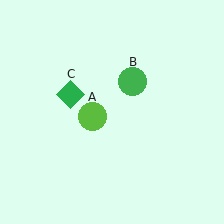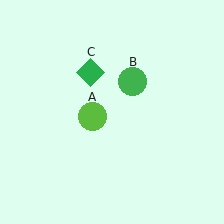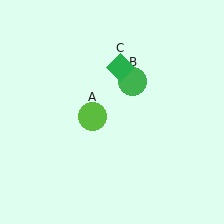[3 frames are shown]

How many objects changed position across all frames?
1 object changed position: green diamond (object C).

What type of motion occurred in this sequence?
The green diamond (object C) rotated clockwise around the center of the scene.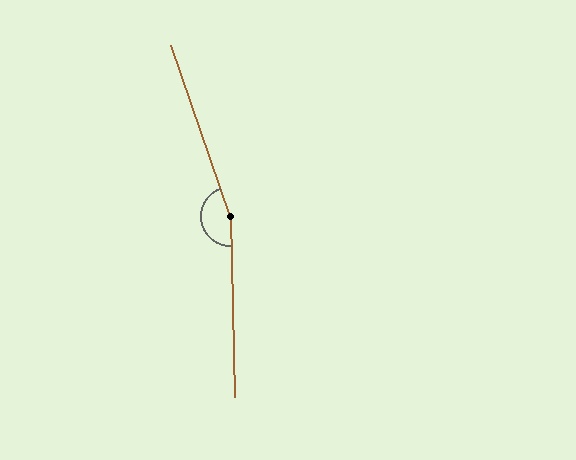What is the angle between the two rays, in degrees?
Approximately 162 degrees.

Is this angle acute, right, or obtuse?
It is obtuse.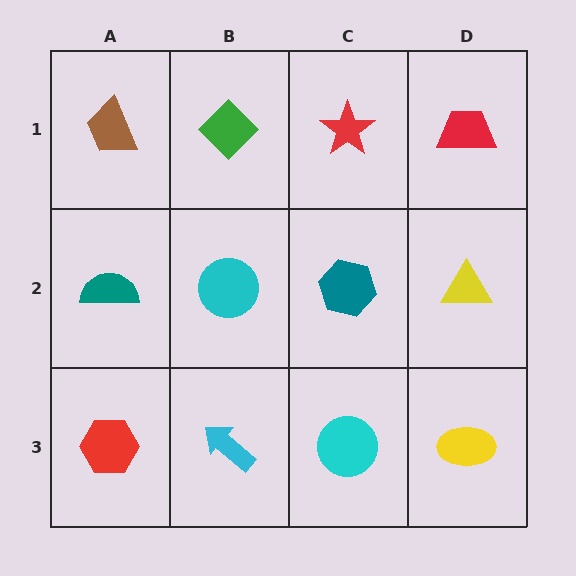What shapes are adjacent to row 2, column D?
A red trapezoid (row 1, column D), a yellow ellipse (row 3, column D), a teal hexagon (row 2, column C).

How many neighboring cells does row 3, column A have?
2.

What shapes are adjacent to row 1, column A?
A teal semicircle (row 2, column A), a green diamond (row 1, column B).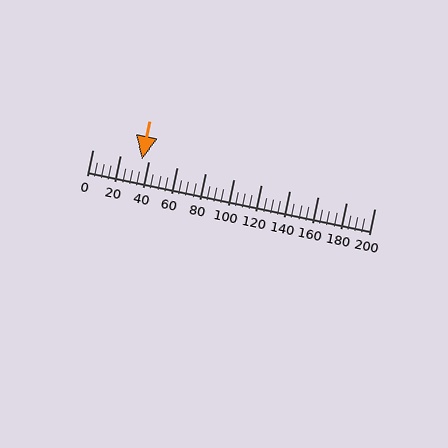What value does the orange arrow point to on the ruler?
The orange arrow points to approximately 35.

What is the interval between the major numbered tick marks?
The major tick marks are spaced 20 units apart.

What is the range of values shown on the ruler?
The ruler shows values from 0 to 200.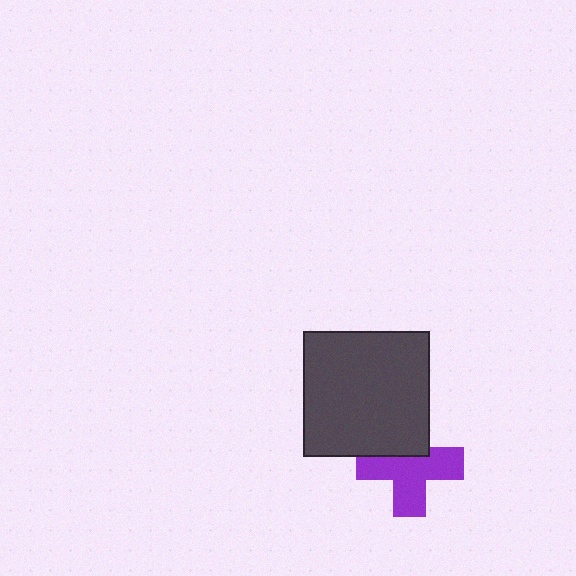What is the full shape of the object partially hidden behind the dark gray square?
The partially hidden object is a purple cross.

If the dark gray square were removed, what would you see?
You would see the complete purple cross.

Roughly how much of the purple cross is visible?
Most of it is visible (roughly 67%).